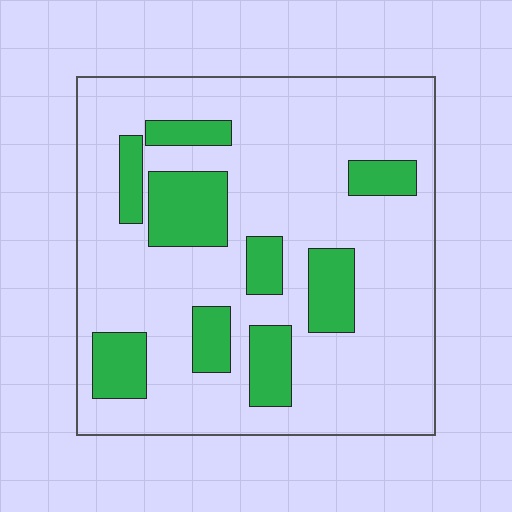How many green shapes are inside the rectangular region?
9.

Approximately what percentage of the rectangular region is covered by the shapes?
Approximately 20%.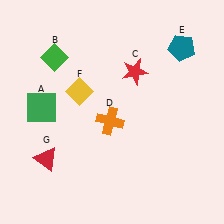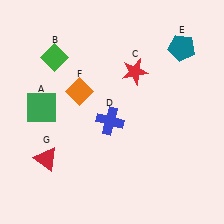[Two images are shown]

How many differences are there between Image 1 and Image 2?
There are 2 differences between the two images.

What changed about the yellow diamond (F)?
In Image 1, F is yellow. In Image 2, it changed to orange.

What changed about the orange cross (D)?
In Image 1, D is orange. In Image 2, it changed to blue.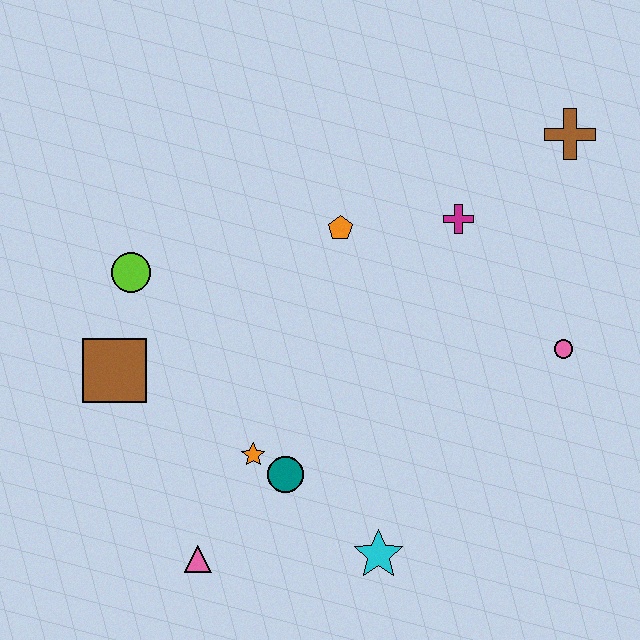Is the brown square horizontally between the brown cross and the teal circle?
No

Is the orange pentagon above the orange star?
Yes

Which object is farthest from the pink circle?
The brown square is farthest from the pink circle.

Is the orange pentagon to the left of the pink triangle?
No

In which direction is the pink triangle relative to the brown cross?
The pink triangle is below the brown cross.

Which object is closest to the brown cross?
The magenta cross is closest to the brown cross.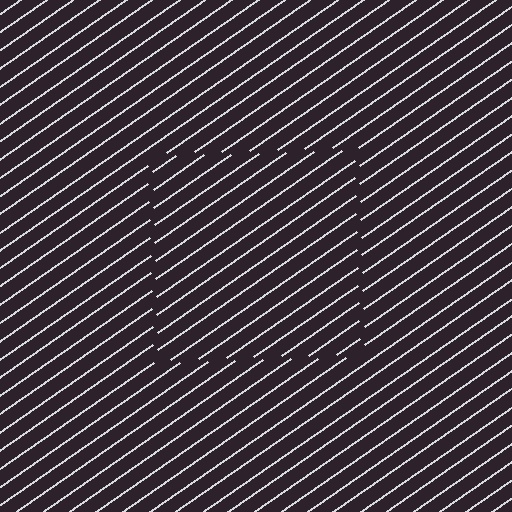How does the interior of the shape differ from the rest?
The interior of the shape contains the same grating, shifted by half a period — the contour is defined by the phase discontinuity where line-ends from the inner and outer gratings abut.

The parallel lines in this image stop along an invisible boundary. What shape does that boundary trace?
An illusory square. The interior of the shape contains the same grating, shifted by half a period — the contour is defined by the phase discontinuity where line-ends from the inner and outer gratings abut.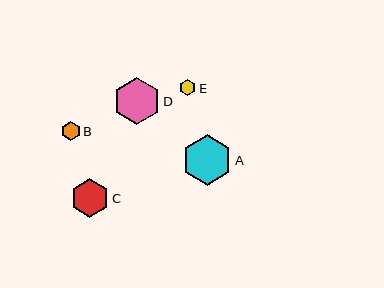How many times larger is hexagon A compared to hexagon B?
Hexagon A is approximately 2.6 times the size of hexagon B.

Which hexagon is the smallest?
Hexagon E is the smallest with a size of approximately 16 pixels.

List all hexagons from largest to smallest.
From largest to smallest: A, D, C, B, E.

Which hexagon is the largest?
Hexagon A is the largest with a size of approximately 50 pixels.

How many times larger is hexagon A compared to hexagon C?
Hexagon A is approximately 1.3 times the size of hexagon C.